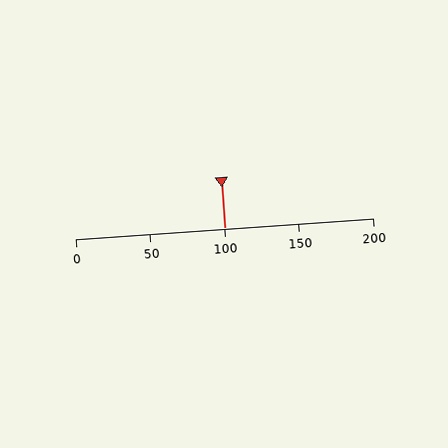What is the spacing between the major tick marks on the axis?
The major ticks are spaced 50 apart.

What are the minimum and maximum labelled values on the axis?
The axis runs from 0 to 200.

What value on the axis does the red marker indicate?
The marker indicates approximately 100.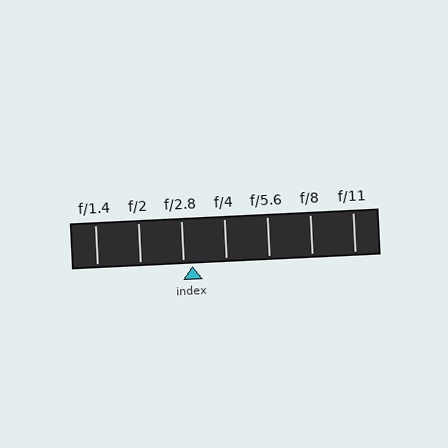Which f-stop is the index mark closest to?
The index mark is closest to f/2.8.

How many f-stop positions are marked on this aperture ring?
There are 7 f-stop positions marked.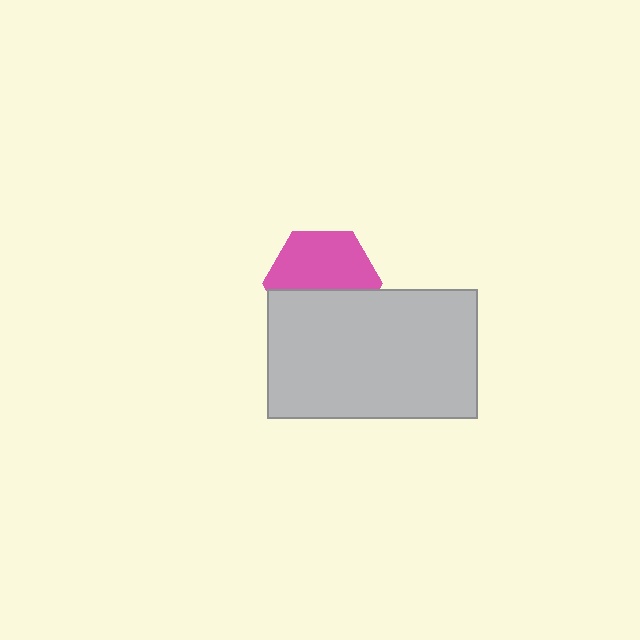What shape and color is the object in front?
The object in front is a light gray rectangle.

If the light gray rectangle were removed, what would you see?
You would see the complete pink hexagon.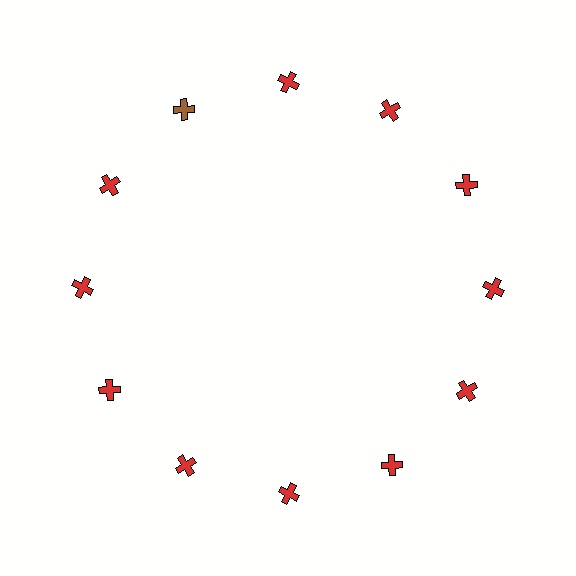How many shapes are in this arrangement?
There are 12 shapes arranged in a ring pattern.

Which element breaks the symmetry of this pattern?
The brown cross at roughly the 11 o'clock position breaks the symmetry. All other shapes are red crosses.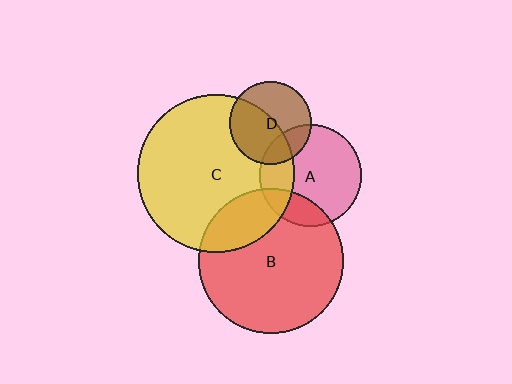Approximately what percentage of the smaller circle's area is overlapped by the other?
Approximately 20%.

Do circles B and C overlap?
Yes.